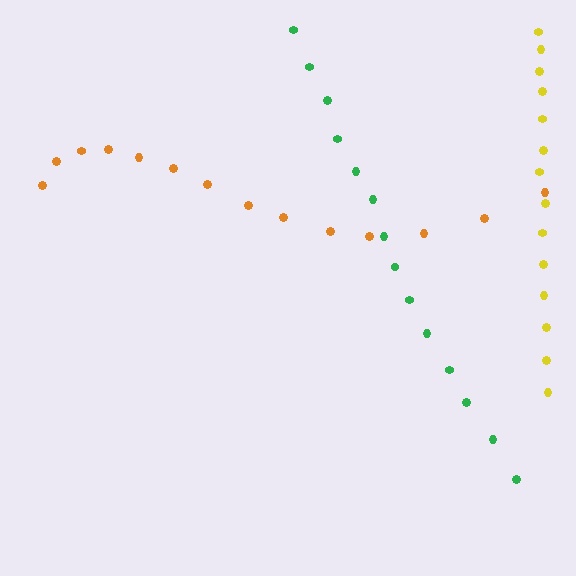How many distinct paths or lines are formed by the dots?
There are 3 distinct paths.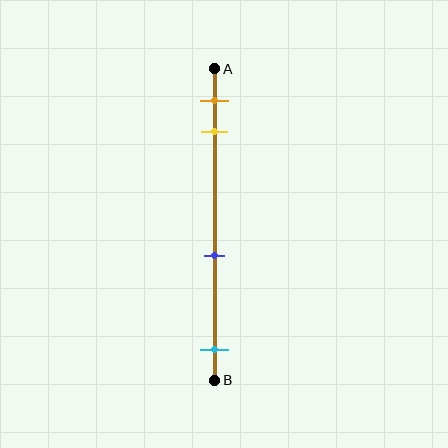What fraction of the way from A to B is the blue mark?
The blue mark is approximately 60% (0.6) of the way from A to B.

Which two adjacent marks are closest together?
The orange and yellow marks are the closest adjacent pair.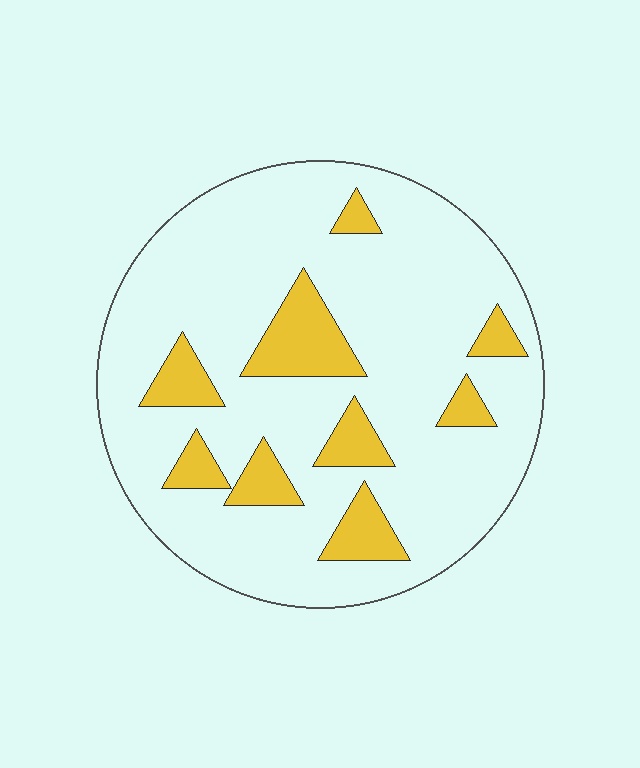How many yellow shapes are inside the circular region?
9.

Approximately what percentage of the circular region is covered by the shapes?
Approximately 15%.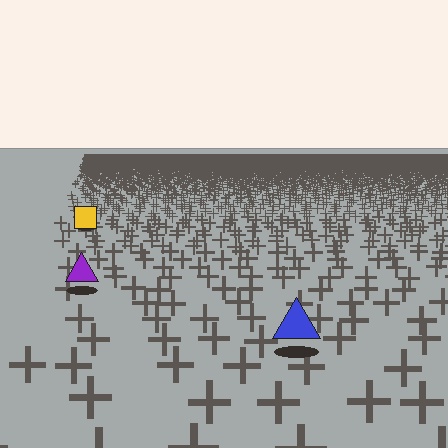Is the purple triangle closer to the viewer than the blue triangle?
No. The blue triangle is closer — you can tell from the texture gradient: the ground texture is coarser near it.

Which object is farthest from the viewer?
The yellow square is farthest from the viewer. It appears smaller and the ground texture around it is denser.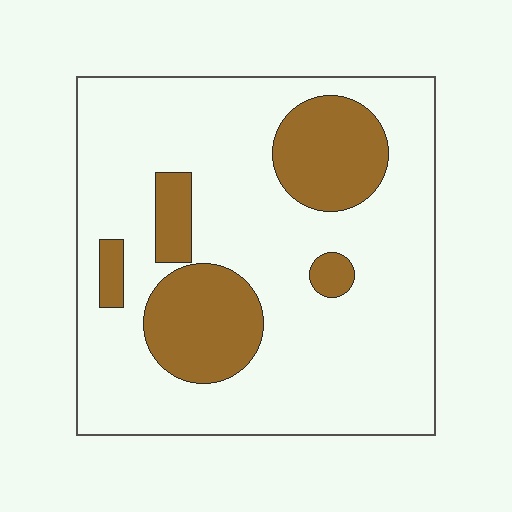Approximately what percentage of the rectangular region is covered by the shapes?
Approximately 20%.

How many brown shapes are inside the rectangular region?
5.